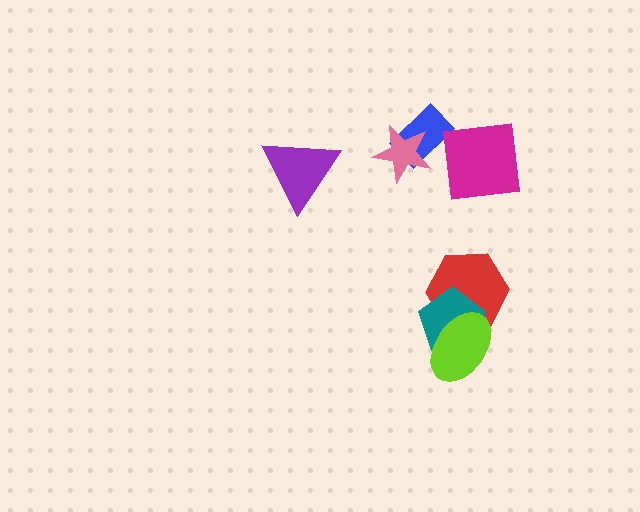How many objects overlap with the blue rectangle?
2 objects overlap with the blue rectangle.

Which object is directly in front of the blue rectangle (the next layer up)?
The magenta square is directly in front of the blue rectangle.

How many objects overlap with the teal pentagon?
2 objects overlap with the teal pentagon.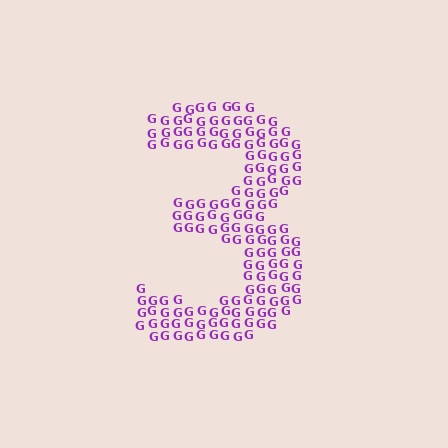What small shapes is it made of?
It is made of small letter G's.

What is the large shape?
The large shape is the digit 3.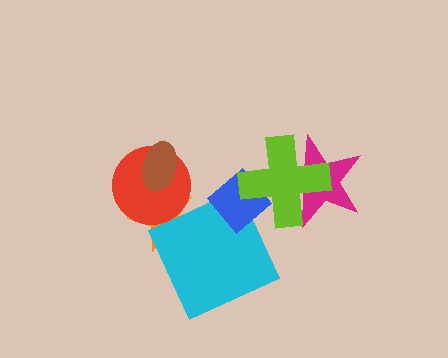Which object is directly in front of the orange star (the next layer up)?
The red circle is directly in front of the orange star.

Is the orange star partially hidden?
Yes, it is partially covered by another shape.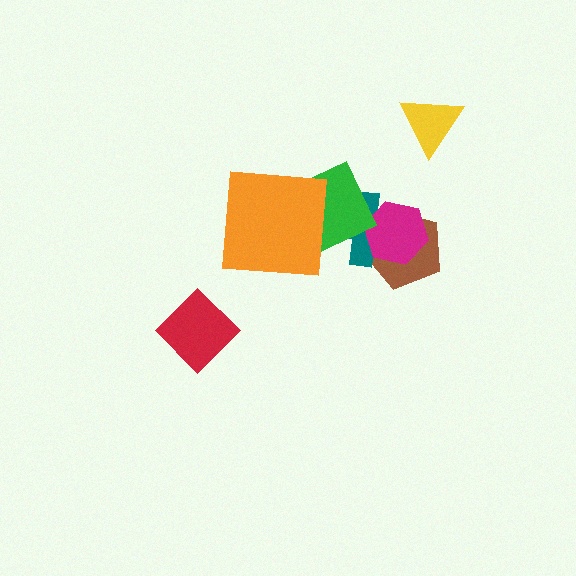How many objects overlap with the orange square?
1 object overlaps with the orange square.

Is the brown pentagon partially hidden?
Yes, it is partially covered by another shape.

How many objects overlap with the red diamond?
0 objects overlap with the red diamond.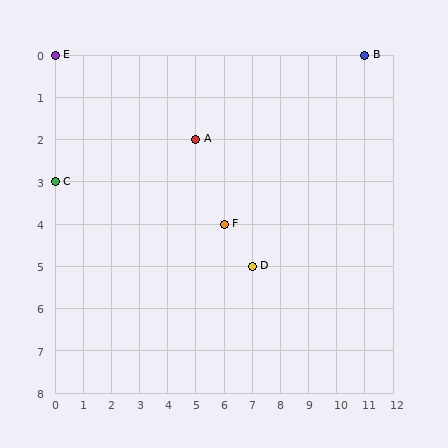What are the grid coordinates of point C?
Point C is at grid coordinates (0, 3).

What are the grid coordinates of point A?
Point A is at grid coordinates (5, 2).